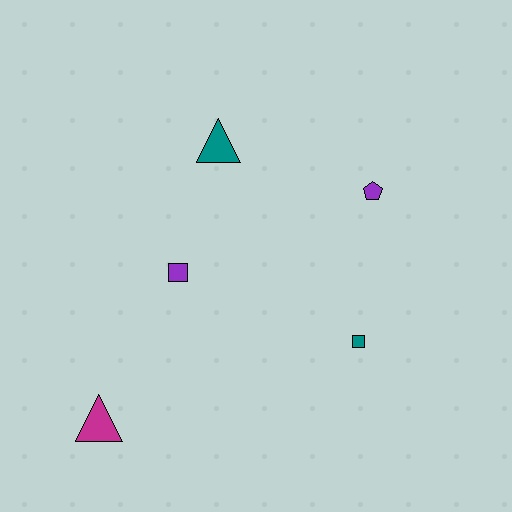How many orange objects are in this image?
There are no orange objects.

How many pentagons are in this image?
There is 1 pentagon.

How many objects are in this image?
There are 5 objects.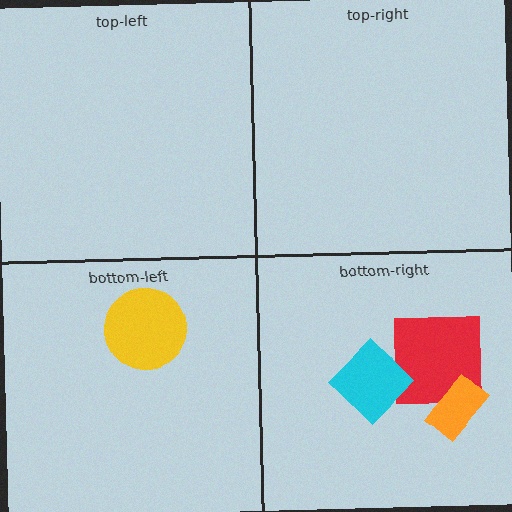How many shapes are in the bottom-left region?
1.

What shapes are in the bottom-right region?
The red square, the orange rectangle, the cyan diamond.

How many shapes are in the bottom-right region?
3.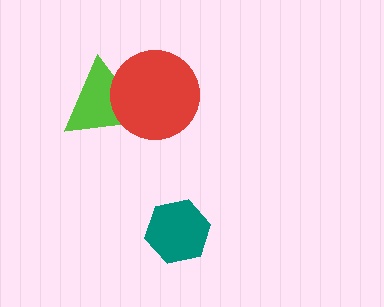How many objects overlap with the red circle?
1 object overlaps with the red circle.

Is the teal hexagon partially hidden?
No, no other shape covers it.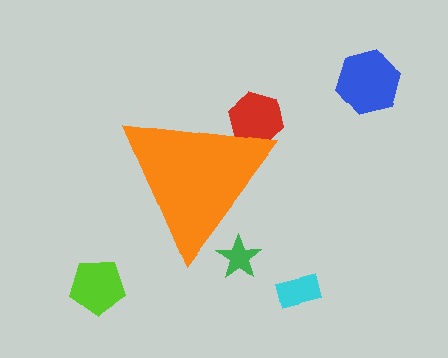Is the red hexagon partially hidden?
Yes, the red hexagon is partially hidden behind the orange triangle.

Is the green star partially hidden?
Yes, the green star is partially hidden behind the orange triangle.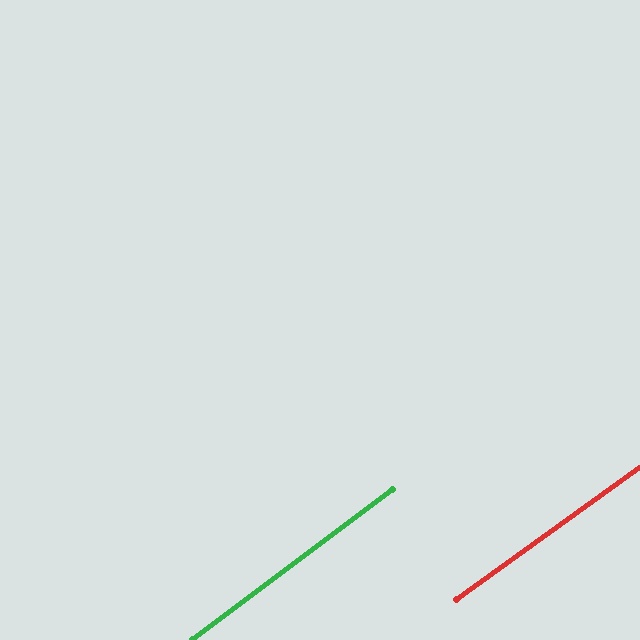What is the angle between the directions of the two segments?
Approximately 1 degree.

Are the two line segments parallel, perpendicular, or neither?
Parallel — their directions differ by only 0.9°.